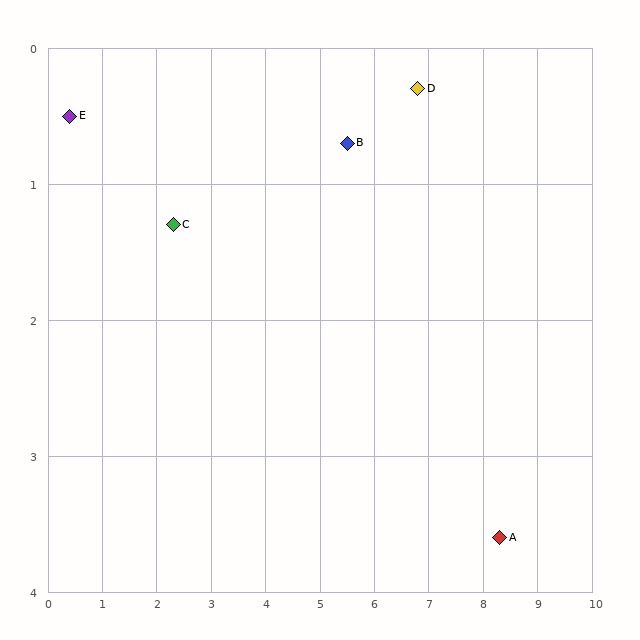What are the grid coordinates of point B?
Point B is at approximately (5.5, 0.7).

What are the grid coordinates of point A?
Point A is at approximately (8.3, 3.6).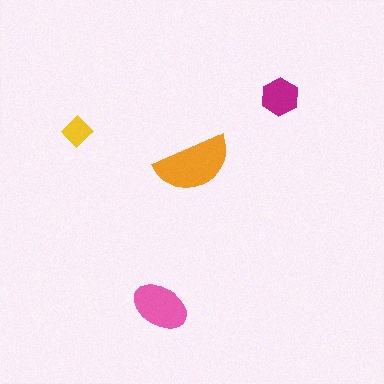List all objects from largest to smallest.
The orange semicircle, the pink ellipse, the magenta hexagon, the yellow diamond.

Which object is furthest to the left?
The yellow diamond is leftmost.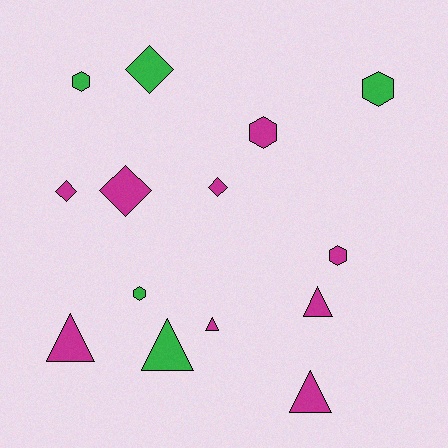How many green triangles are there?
There is 1 green triangle.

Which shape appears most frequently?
Triangle, with 5 objects.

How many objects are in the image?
There are 14 objects.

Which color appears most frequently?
Magenta, with 9 objects.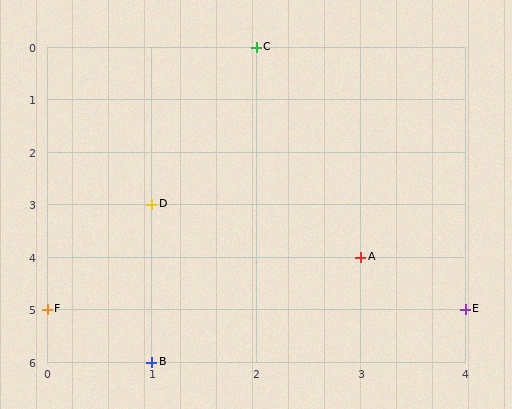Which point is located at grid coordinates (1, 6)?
Point B is at (1, 6).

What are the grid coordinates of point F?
Point F is at grid coordinates (0, 5).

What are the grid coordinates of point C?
Point C is at grid coordinates (2, 0).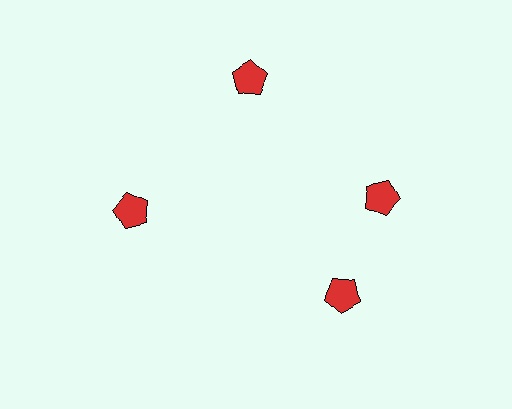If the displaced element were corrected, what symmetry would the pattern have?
It would have 4-fold rotational symmetry — the pattern would map onto itself every 90 degrees.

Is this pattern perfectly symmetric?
No. The 4 red pentagons are arranged in a ring, but one element near the 6 o'clock position is rotated out of alignment along the ring, breaking the 4-fold rotational symmetry.